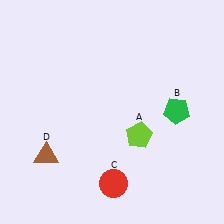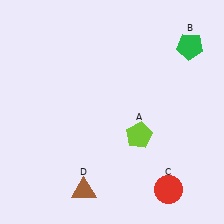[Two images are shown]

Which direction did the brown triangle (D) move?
The brown triangle (D) moved right.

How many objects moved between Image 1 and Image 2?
3 objects moved between the two images.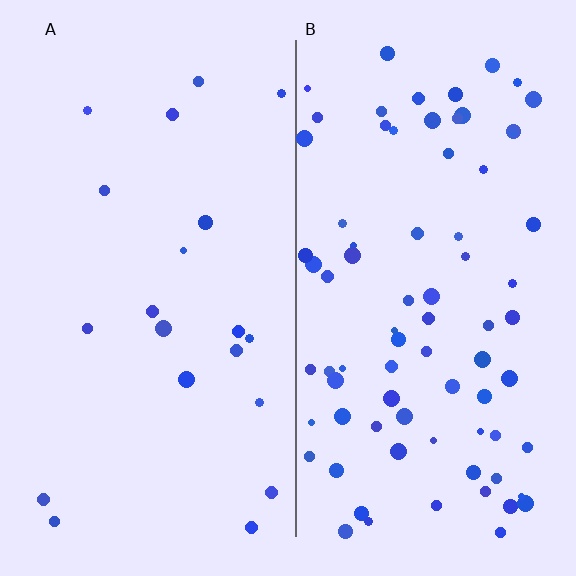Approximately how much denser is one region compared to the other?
Approximately 4.0× — region B over region A.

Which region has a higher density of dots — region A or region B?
B (the right).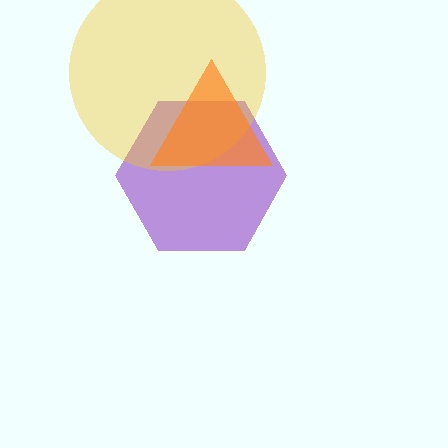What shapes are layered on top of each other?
The layered shapes are: a purple hexagon, a yellow circle, an orange triangle.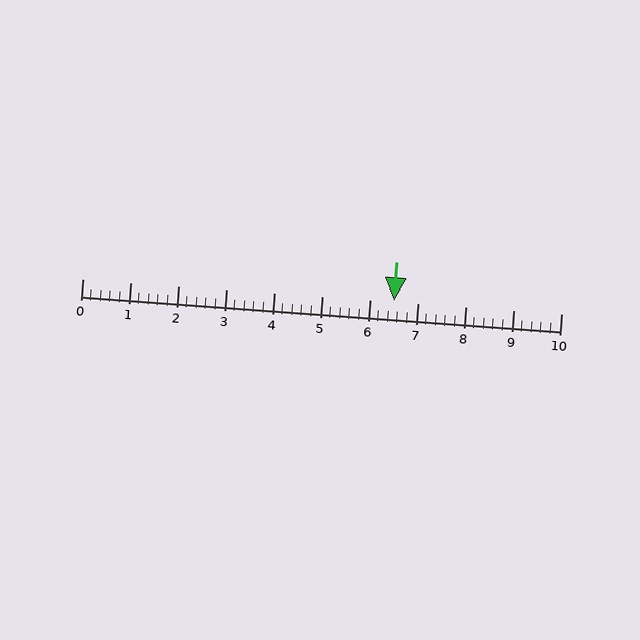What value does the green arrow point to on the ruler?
The green arrow points to approximately 6.5.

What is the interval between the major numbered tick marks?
The major tick marks are spaced 1 units apart.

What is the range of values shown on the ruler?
The ruler shows values from 0 to 10.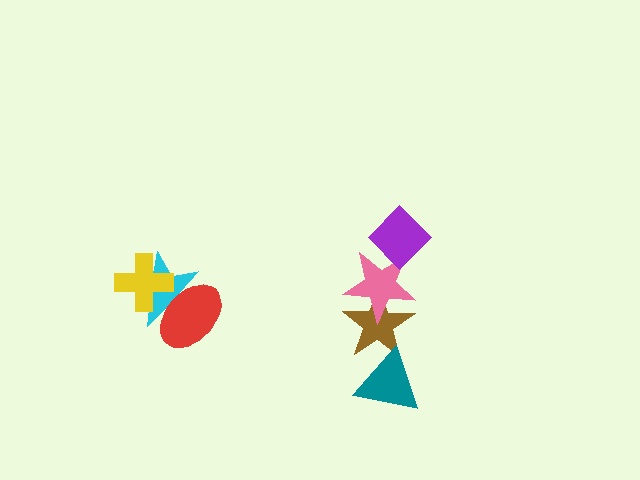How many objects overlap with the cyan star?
2 objects overlap with the cyan star.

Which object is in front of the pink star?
The purple diamond is in front of the pink star.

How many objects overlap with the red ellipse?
2 objects overlap with the red ellipse.